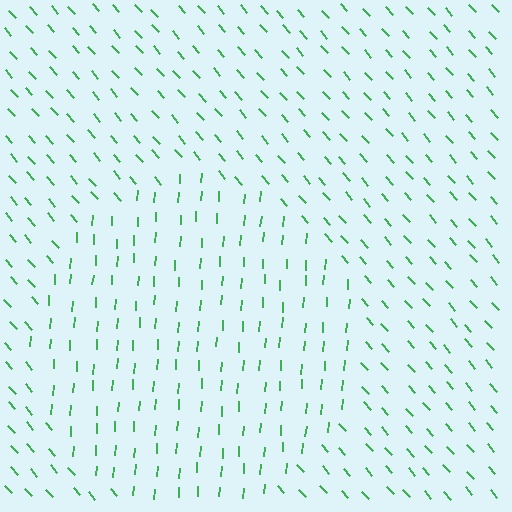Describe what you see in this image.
The image is filled with small green line segments. A circle region in the image has lines oriented differently from the surrounding lines, creating a visible texture boundary.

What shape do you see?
I see a circle.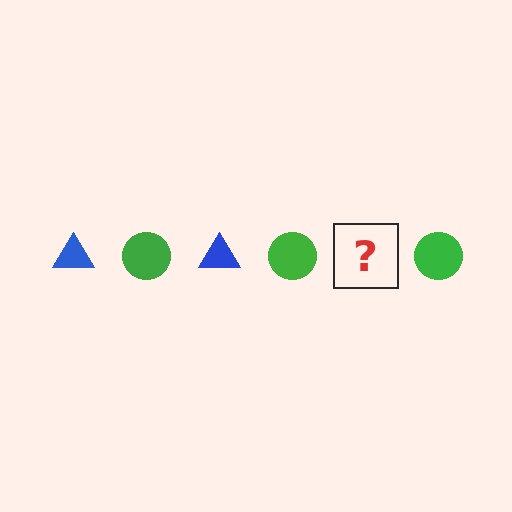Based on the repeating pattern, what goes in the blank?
The blank should be a blue triangle.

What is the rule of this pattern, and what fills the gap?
The rule is that the pattern alternates between blue triangle and green circle. The gap should be filled with a blue triangle.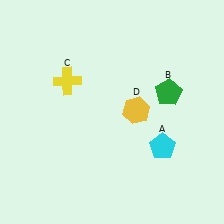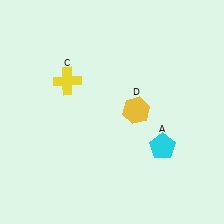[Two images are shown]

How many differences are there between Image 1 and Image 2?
There is 1 difference between the two images.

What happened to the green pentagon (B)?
The green pentagon (B) was removed in Image 2. It was in the top-right area of Image 1.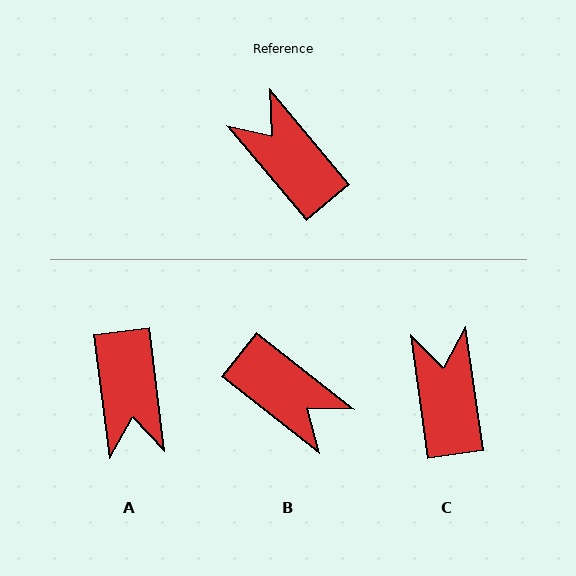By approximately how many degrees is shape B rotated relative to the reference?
Approximately 168 degrees clockwise.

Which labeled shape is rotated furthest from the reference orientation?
B, about 168 degrees away.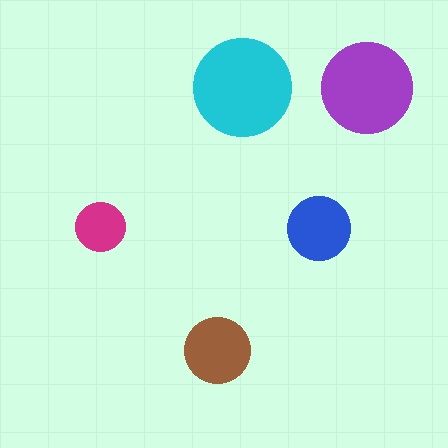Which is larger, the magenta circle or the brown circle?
The brown one.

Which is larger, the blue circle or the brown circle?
The brown one.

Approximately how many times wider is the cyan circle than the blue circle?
About 1.5 times wider.